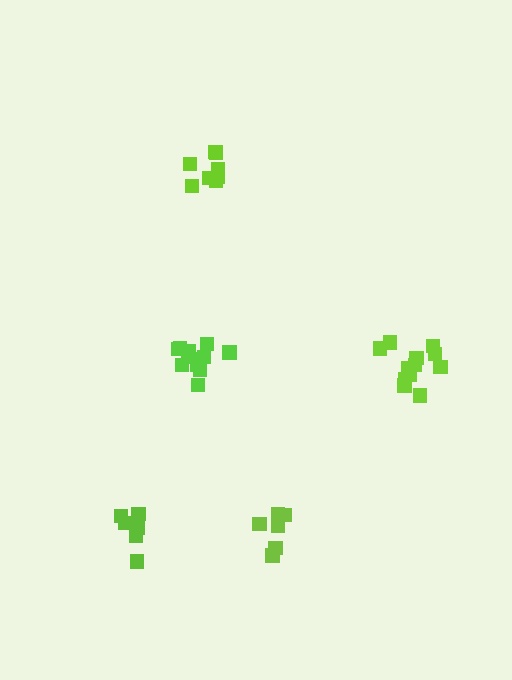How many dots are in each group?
Group 1: 12 dots, Group 2: 8 dots, Group 3: 6 dots, Group 4: 12 dots, Group 5: 6 dots (44 total).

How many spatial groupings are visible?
There are 5 spatial groupings.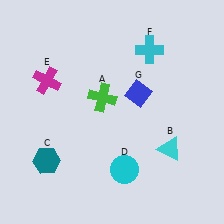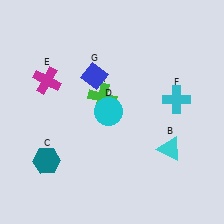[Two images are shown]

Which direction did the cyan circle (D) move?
The cyan circle (D) moved up.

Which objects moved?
The objects that moved are: the cyan circle (D), the cyan cross (F), the blue diamond (G).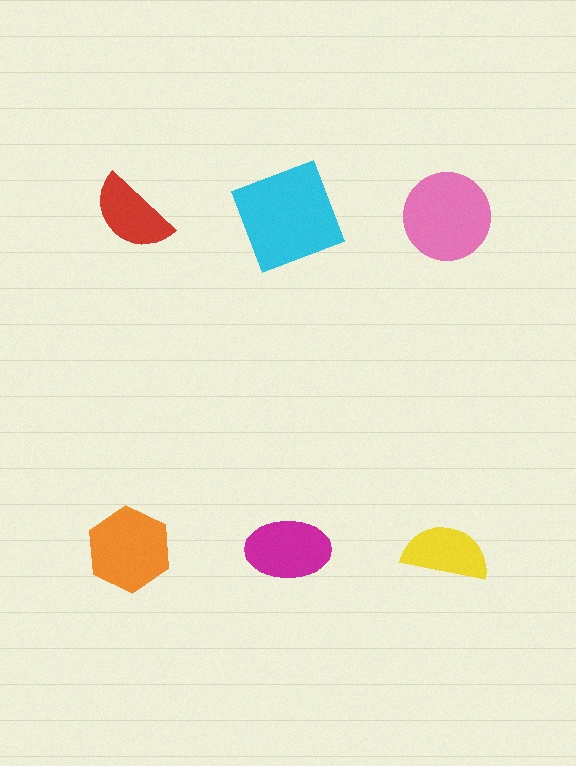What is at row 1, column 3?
A pink circle.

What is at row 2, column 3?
A yellow semicircle.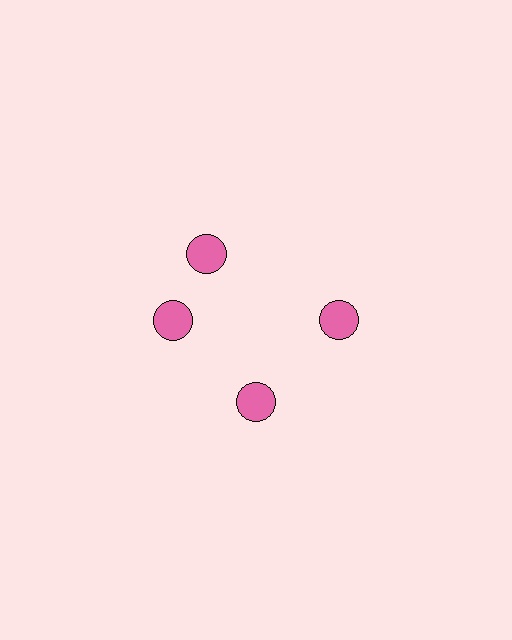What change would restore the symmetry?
The symmetry would be restored by rotating it back into even spacing with its neighbors so that all 4 circles sit at equal angles and equal distance from the center.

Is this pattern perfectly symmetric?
No. The 4 pink circles are arranged in a ring, but one element near the 12 o'clock position is rotated out of alignment along the ring, breaking the 4-fold rotational symmetry.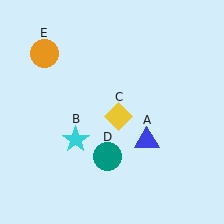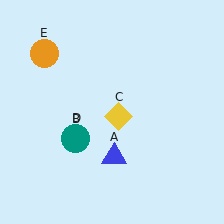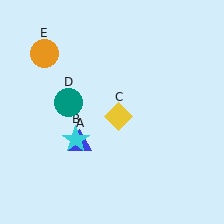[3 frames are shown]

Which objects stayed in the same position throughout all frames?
Cyan star (object B) and yellow diamond (object C) and orange circle (object E) remained stationary.